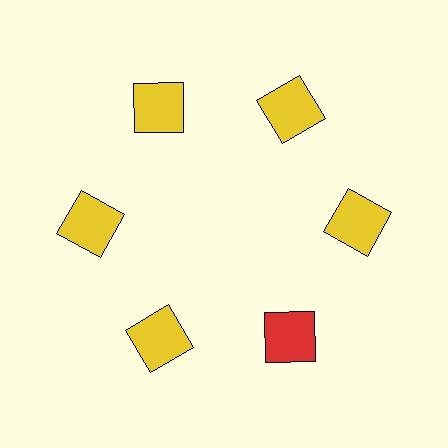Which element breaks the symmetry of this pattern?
The red square at roughly the 5 o'clock position breaks the symmetry. All other shapes are yellow squares.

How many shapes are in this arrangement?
There are 6 shapes arranged in a ring pattern.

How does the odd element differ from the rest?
It has a different color: red instead of yellow.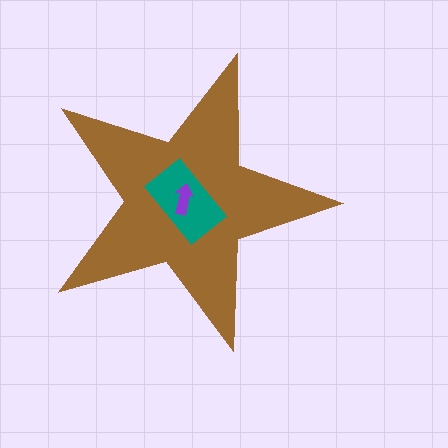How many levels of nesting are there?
3.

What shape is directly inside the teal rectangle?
The purple arrow.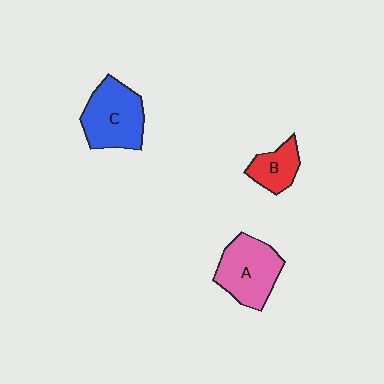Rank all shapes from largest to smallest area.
From largest to smallest: C (blue), A (pink), B (red).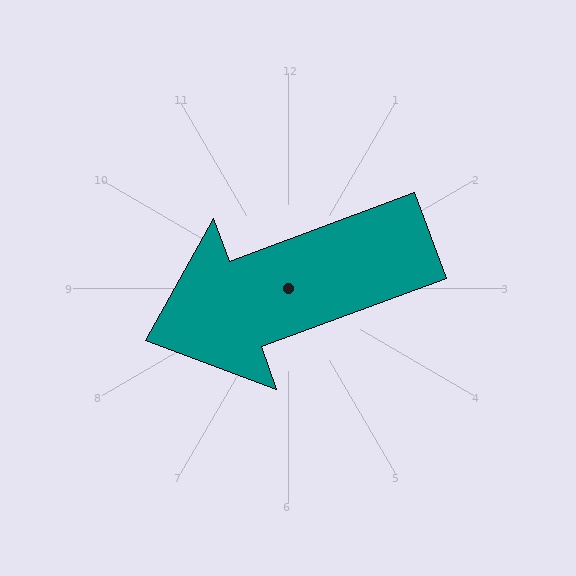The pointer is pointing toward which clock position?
Roughly 8 o'clock.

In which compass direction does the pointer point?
West.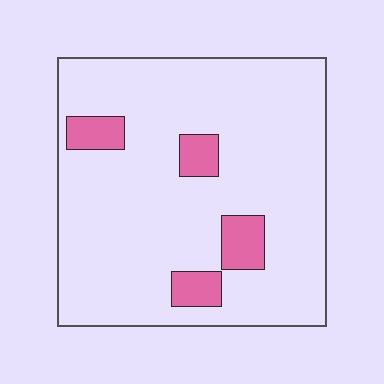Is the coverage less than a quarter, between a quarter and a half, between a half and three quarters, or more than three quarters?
Less than a quarter.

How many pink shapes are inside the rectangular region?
4.